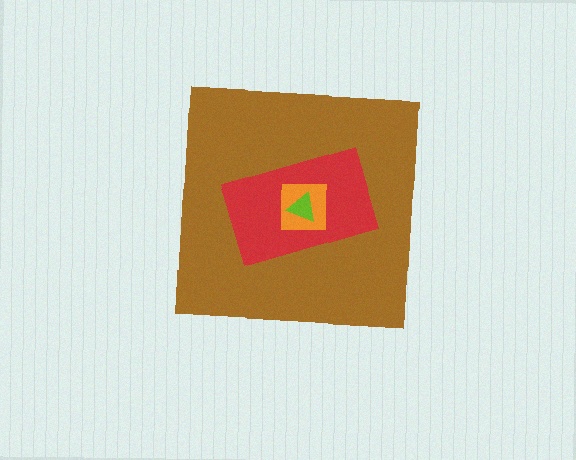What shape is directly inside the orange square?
The lime triangle.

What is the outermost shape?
The brown square.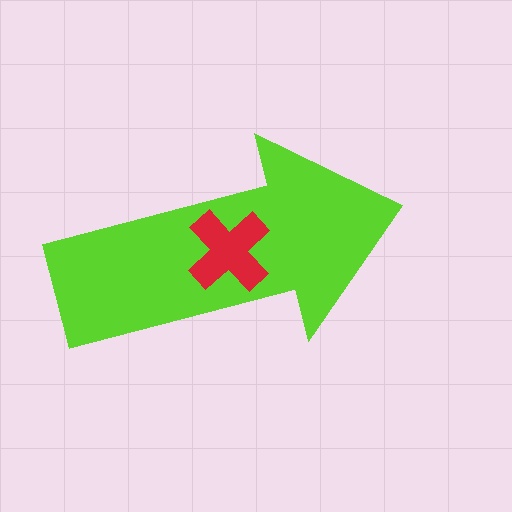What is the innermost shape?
The red cross.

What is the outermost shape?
The lime arrow.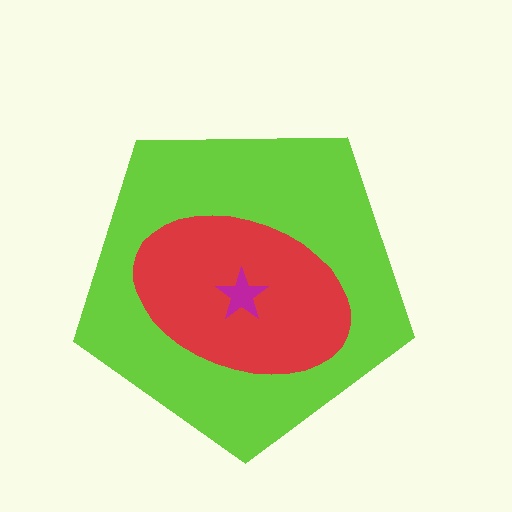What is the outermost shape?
The lime pentagon.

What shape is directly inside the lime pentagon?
The red ellipse.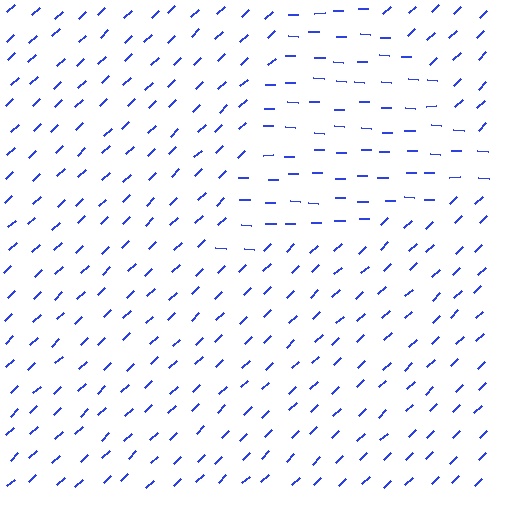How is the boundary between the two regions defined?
The boundary is defined purely by a change in line orientation (approximately 45 degrees difference). All lines are the same color and thickness.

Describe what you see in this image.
The image is filled with small blue line segments. A triangle region in the image has lines oriented differently from the surrounding lines, creating a visible texture boundary.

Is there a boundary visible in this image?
Yes, there is a texture boundary formed by a change in line orientation.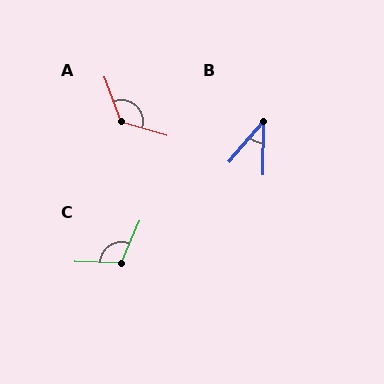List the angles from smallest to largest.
B (40°), C (112°), A (127°).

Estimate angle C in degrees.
Approximately 112 degrees.